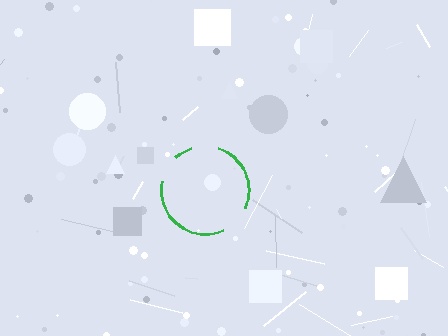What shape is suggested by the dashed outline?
The dashed outline suggests a circle.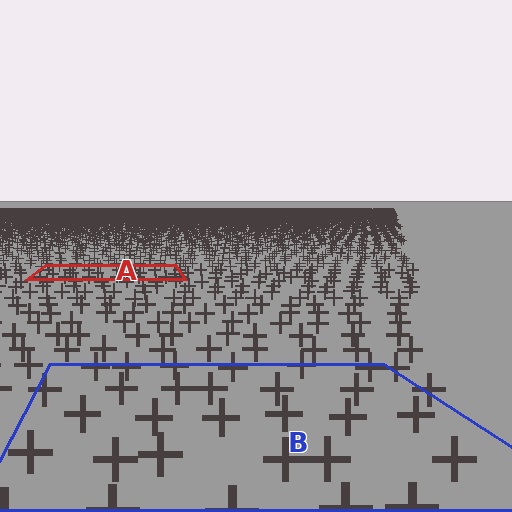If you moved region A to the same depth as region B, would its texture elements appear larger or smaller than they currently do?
They would appear larger. At a closer depth, the same texture elements are projected at a bigger on-screen size.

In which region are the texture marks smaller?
The texture marks are smaller in region A, because it is farther away.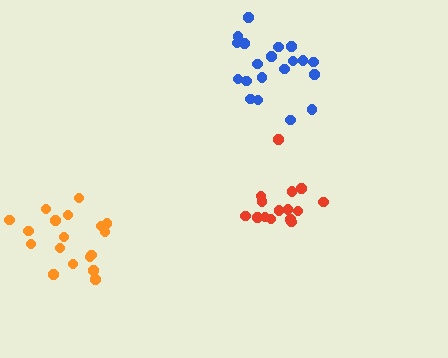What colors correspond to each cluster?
The clusters are colored: red, orange, blue.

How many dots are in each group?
Group 1: 15 dots, Group 2: 18 dots, Group 3: 20 dots (53 total).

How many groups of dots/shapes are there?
There are 3 groups.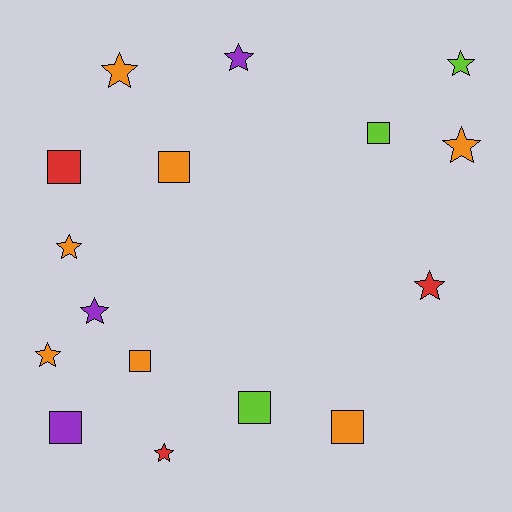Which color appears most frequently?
Orange, with 7 objects.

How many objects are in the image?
There are 16 objects.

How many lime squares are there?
There are 2 lime squares.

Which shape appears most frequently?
Star, with 9 objects.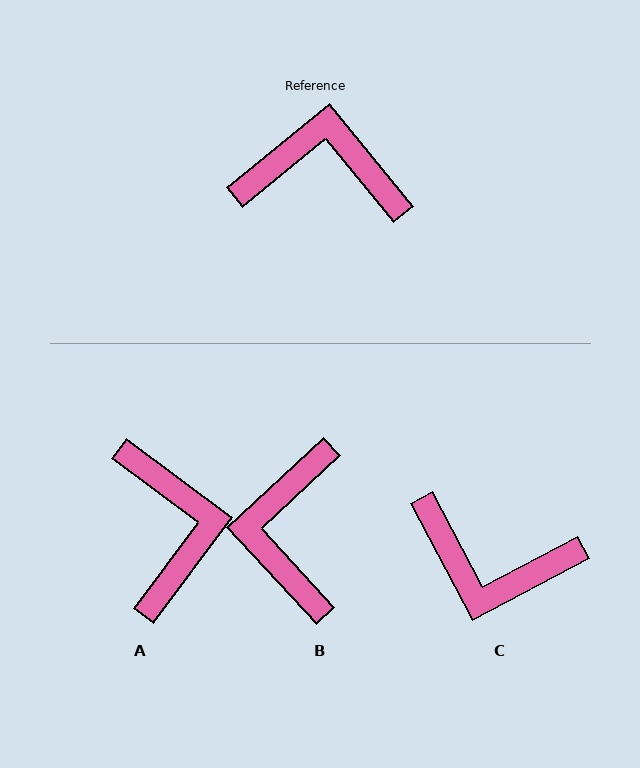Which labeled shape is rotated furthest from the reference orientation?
C, about 168 degrees away.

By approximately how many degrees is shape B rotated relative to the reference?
Approximately 93 degrees counter-clockwise.